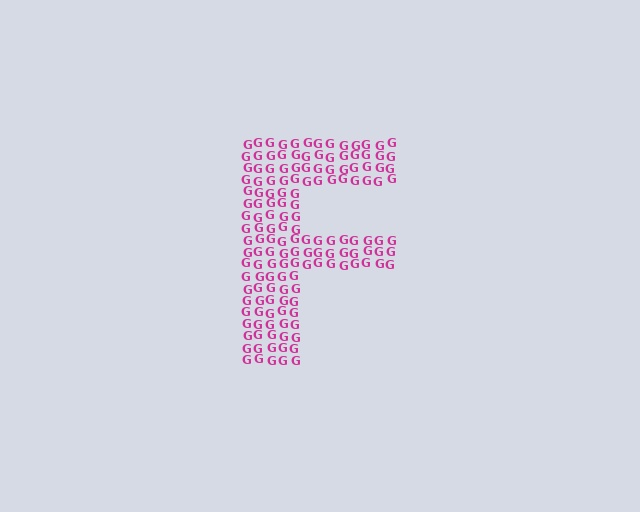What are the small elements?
The small elements are letter G's.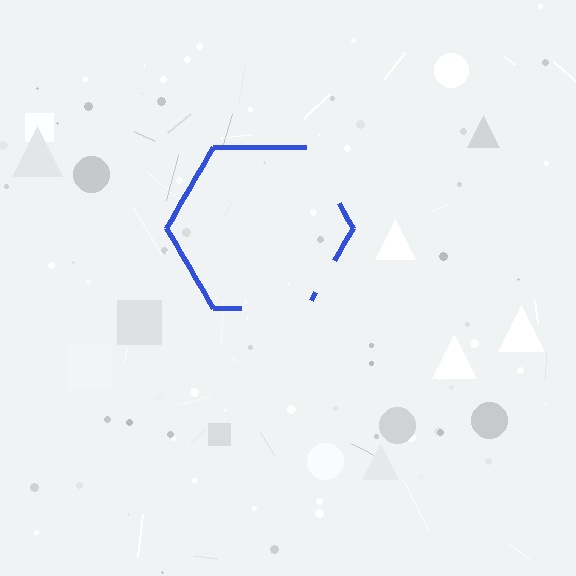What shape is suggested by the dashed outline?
The dashed outline suggests a hexagon.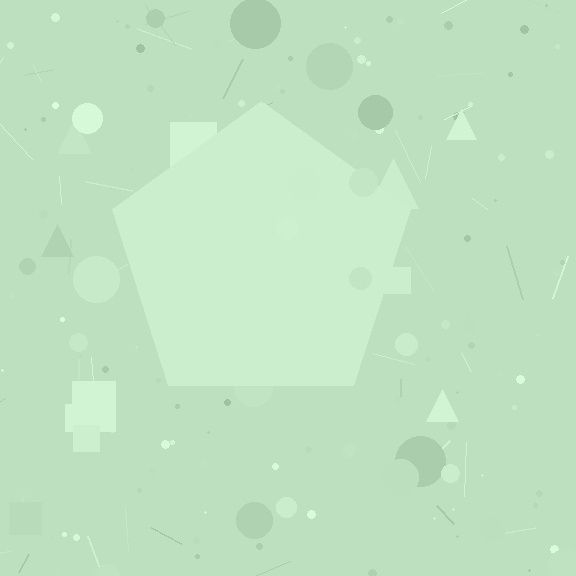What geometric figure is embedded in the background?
A pentagon is embedded in the background.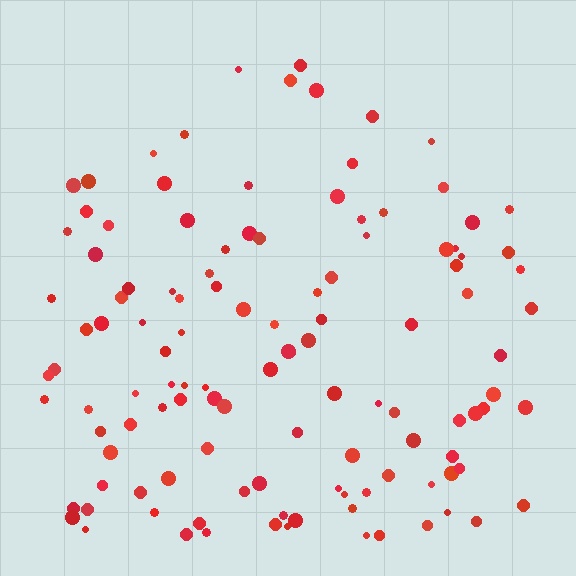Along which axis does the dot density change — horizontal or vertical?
Vertical.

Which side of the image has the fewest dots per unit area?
The top.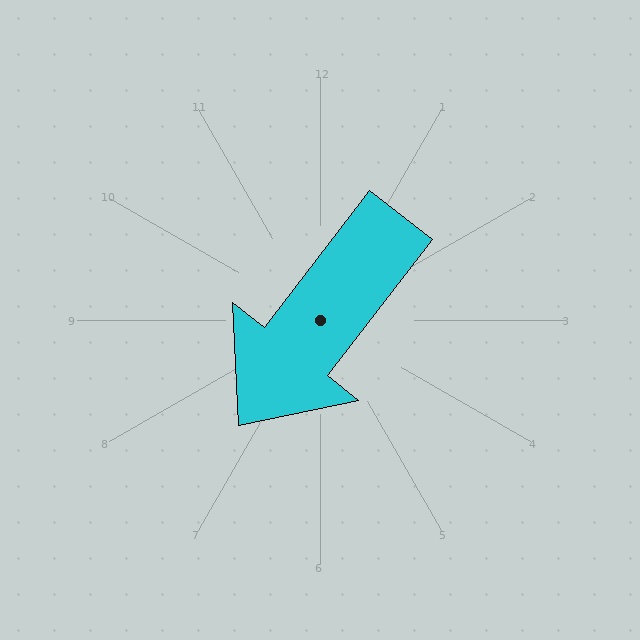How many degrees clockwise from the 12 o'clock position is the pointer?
Approximately 218 degrees.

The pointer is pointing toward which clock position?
Roughly 7 o'clock.